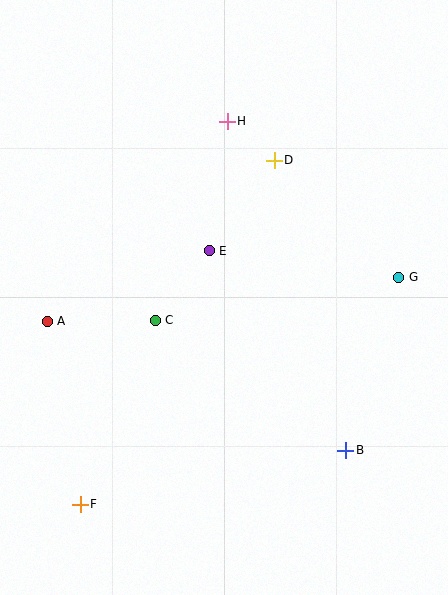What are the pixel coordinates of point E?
Point E is at (209, 251).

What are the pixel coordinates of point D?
Point D is at (274, 160).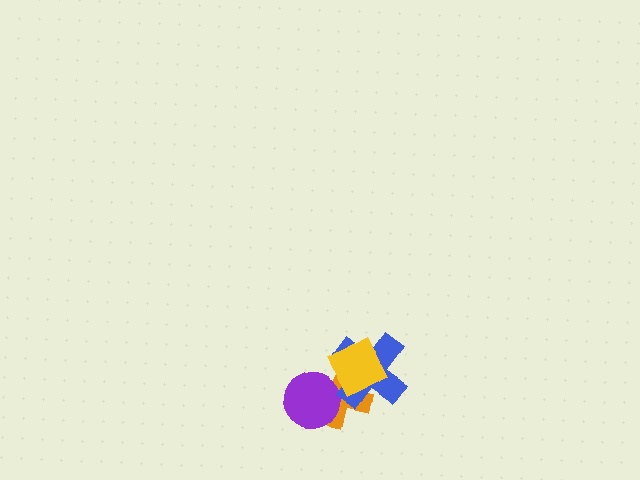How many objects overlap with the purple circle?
1 object overlaps with the purple circle.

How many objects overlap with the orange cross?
3 objects overlap with the orange cross.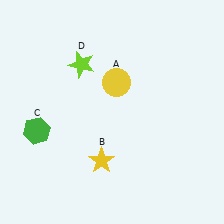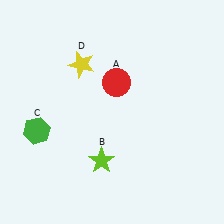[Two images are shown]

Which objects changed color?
A changed from yellow to red. B changed from yellow to lime. D changed from lime to yellow.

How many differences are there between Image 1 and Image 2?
There are 3 differences between the two images.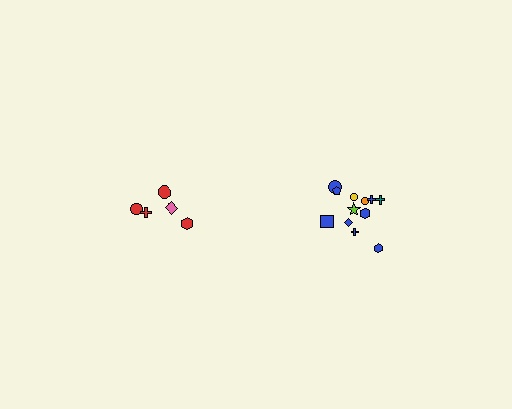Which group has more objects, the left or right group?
The right group.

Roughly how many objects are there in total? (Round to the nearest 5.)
Roughly 15 objects in total.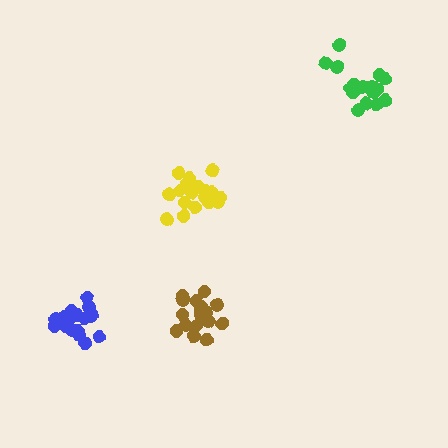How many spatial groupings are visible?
There are 4 spatial groupings.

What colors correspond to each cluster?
The clusters are colored: green, yellow, blue, brown.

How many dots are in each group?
Group 1: 19 dots, Group 2: 19 dots, Group 3: 18 dots, Group 4: 17 dots (73 total).